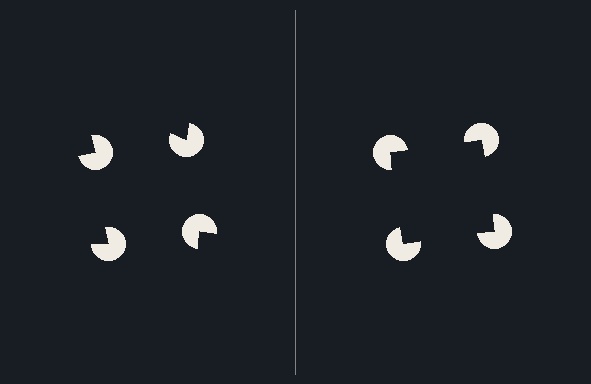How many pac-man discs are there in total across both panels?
8 — 4 on each side.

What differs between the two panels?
The pac-man discs are positioned identically on both sides; only the wedge orientations differ. On the right they align to a square; on the left they are misaligned.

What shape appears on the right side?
An illusory square.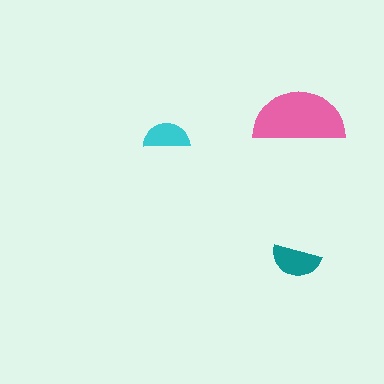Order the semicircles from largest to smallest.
the pink one, the teal one, the cyan one.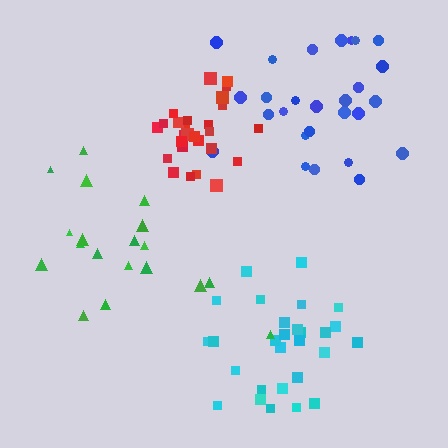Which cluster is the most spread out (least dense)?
Green.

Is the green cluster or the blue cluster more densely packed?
Blue.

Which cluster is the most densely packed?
Red.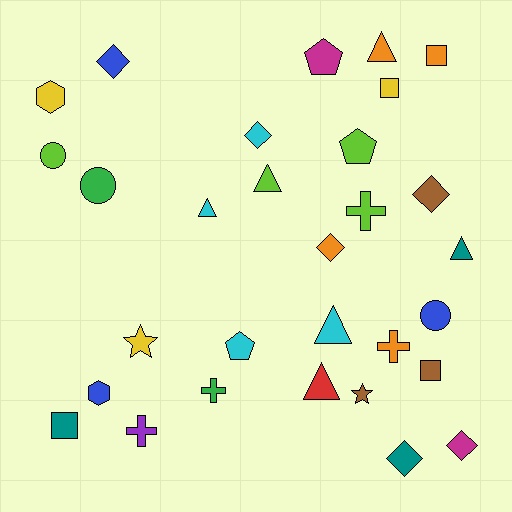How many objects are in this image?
There are 30 objects.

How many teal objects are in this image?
There are 3 teal objects.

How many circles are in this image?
There are 3 circles.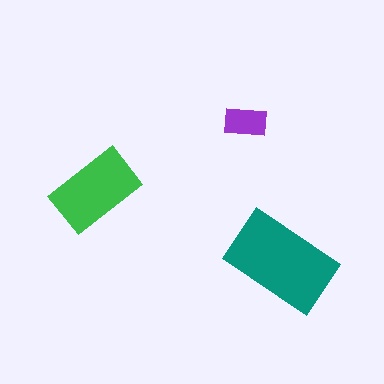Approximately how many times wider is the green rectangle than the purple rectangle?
About 2 times wider.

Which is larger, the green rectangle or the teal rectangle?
The teal one.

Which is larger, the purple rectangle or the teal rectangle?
The teal one.